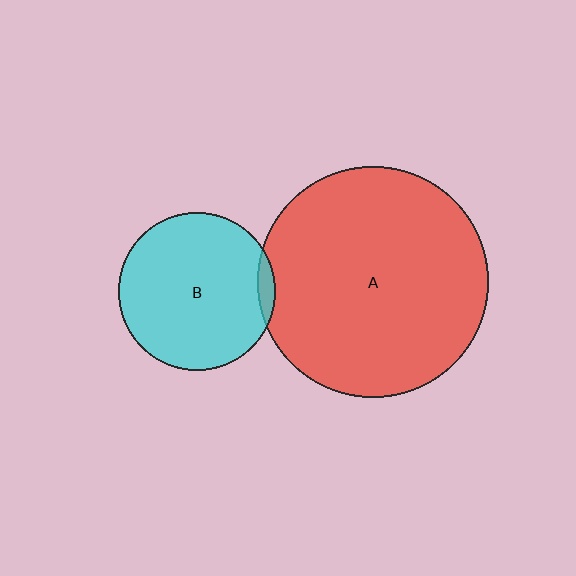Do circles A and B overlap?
Yes.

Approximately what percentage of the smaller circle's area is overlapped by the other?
Approximately 5%.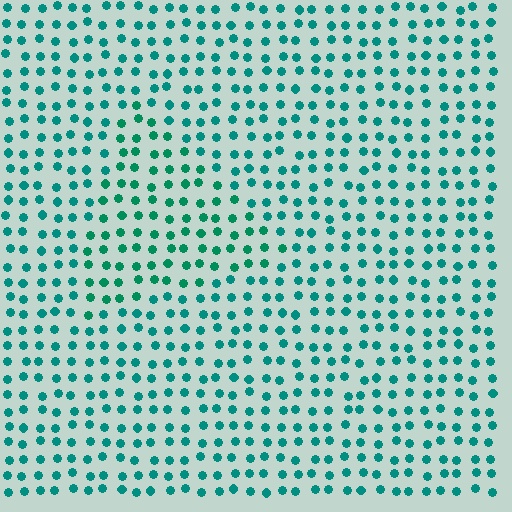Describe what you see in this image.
The image is filled with small teal elements in a uniform arrangement. A triangle-shaped region is visible where the elements are tinted to a slightly different hue, forming a subtle color boundary.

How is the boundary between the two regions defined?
The boundary is defined purely by a slight shift in hue (about 15 degrees). Spacing, size, and orientation are identical on both sides.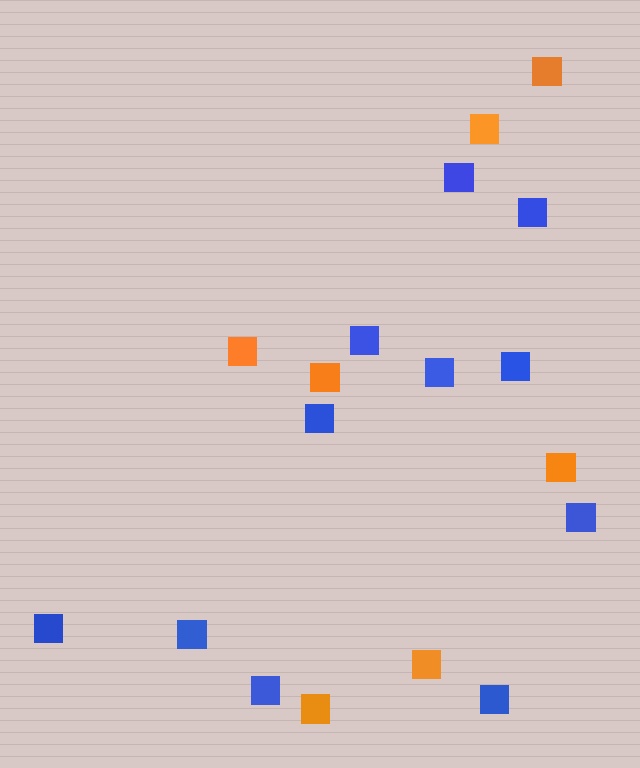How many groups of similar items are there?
There are 2 groups: one group of blue squares (11) and one group of orange squares (7).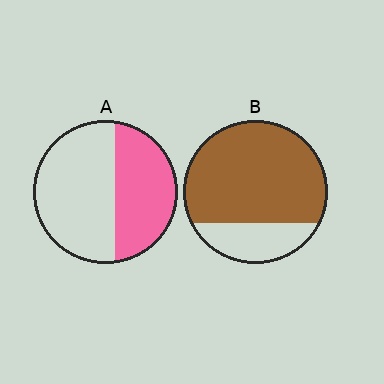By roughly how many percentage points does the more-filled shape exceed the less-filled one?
By roughly 35 percentage points (B over A).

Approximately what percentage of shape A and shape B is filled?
A is approximately 40% and B is approximately 75%.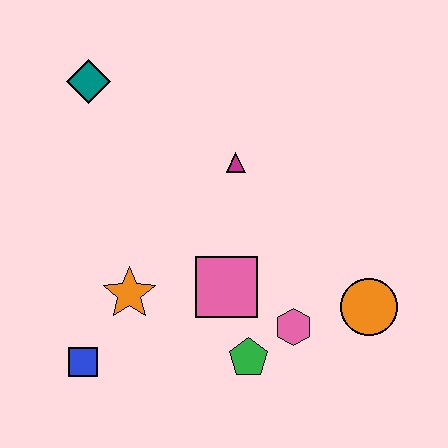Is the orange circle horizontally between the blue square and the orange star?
No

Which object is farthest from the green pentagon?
The teal diamond is farthest from the green pentagon.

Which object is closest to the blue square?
The orange star is closest to the blue square.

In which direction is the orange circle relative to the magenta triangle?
The orange circle is below the magenta triangle.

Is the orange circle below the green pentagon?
No